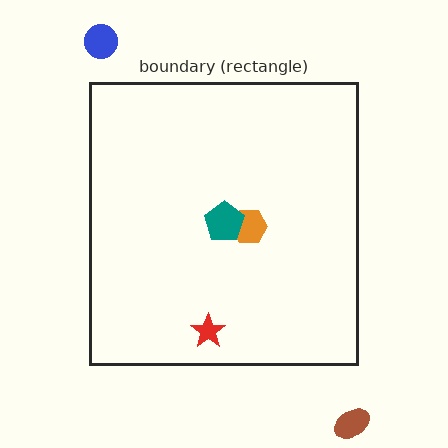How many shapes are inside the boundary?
3 inside, 2 outside.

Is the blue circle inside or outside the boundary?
Outside.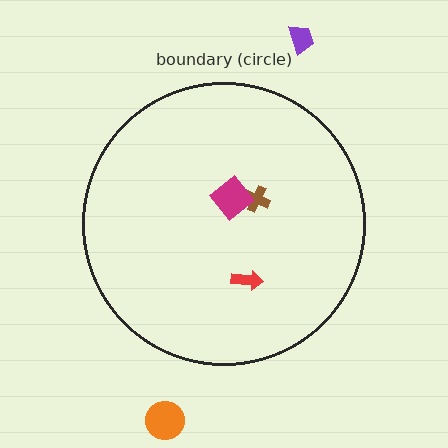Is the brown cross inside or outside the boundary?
Inside.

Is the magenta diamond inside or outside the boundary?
Inside.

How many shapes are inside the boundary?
3 inside, 2 outside.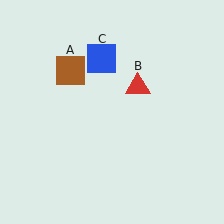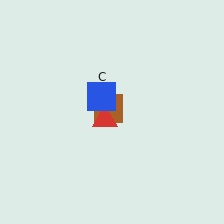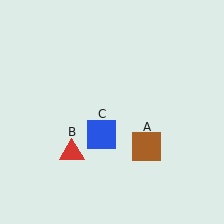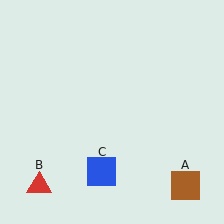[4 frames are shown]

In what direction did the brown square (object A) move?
The brown square (object A) moved down and to the right.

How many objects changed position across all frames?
3 objects changed position: brown square (object A), red triangle (object B), blue square (object C).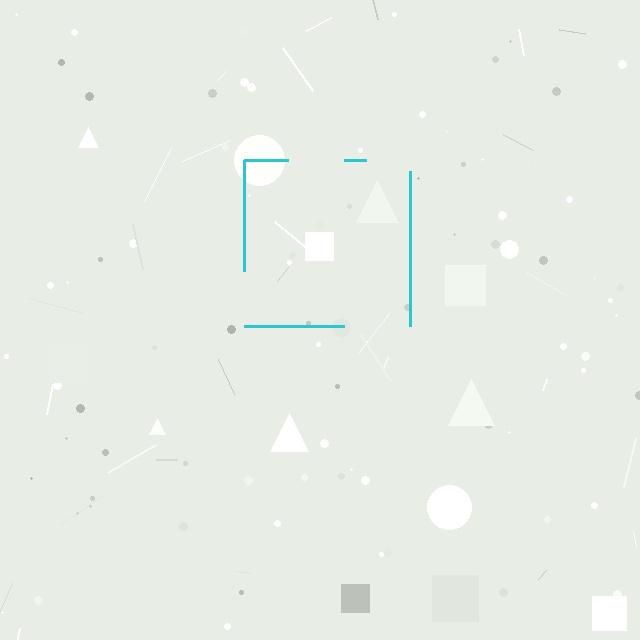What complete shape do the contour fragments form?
The contour fragments form a square.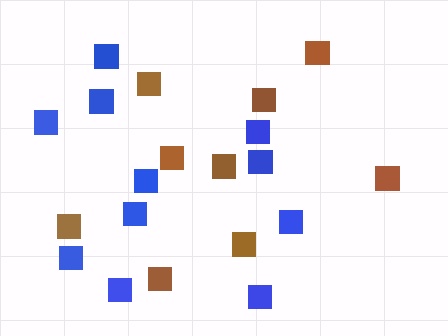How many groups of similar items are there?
There are 2 groups: one group of blue squares (11) and one group of brown squares (9).